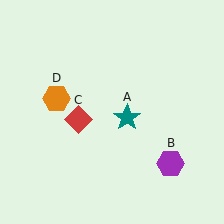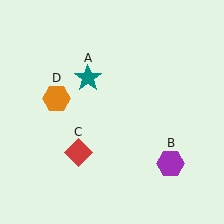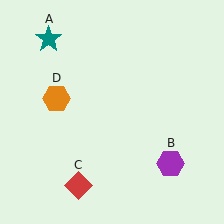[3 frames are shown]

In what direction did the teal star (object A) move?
The teal star (object A) moved up and to the left.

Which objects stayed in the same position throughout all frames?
Purple hexagon (object B) and orange hexagon (object D) remained stationary.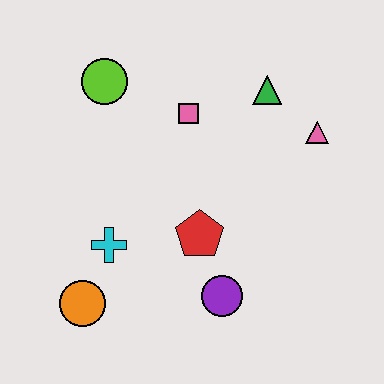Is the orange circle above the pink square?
No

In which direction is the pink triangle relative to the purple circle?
The pink triangle is above the purple circle.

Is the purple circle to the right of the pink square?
Yes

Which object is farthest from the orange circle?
The pink triangle is farthest from the orange circle.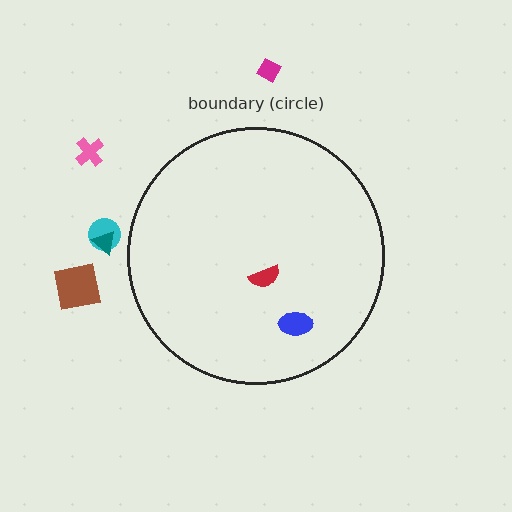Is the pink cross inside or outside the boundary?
Outside.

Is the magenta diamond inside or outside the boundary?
Outside.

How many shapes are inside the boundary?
2 inside, 5 outside.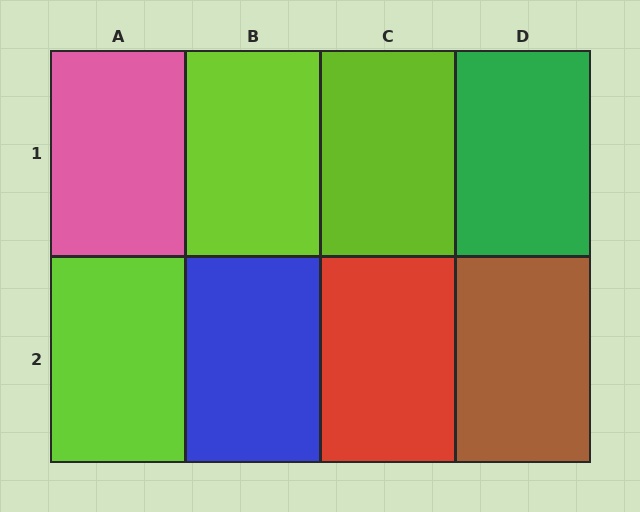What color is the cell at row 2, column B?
Blue.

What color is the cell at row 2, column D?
Brown.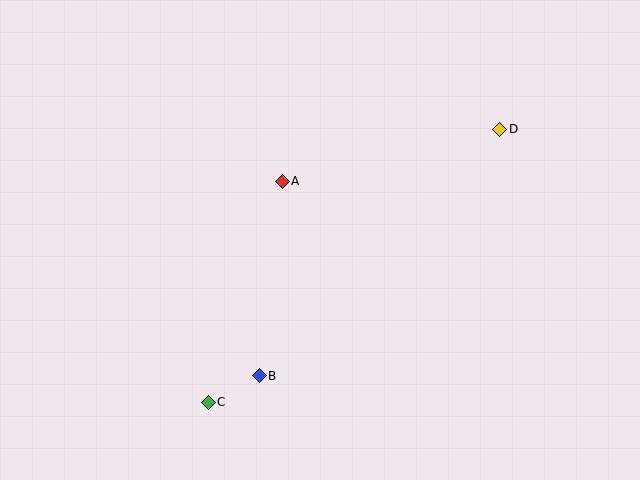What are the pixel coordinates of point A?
Point A is at (282, 181).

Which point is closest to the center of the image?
Point A at (282, 181) is closest to the center.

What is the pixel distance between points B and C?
The distance between B and C is 58 pixels.